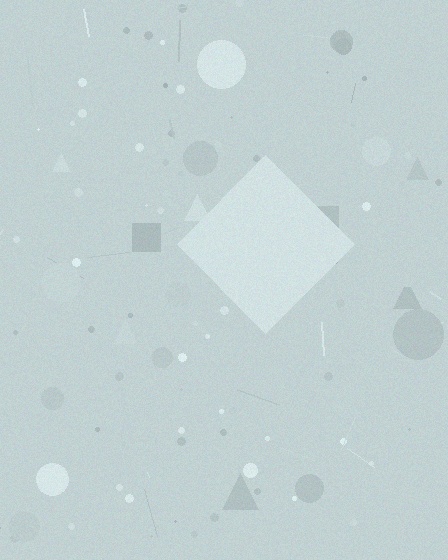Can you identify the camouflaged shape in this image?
The camouflaged shape is a diamond.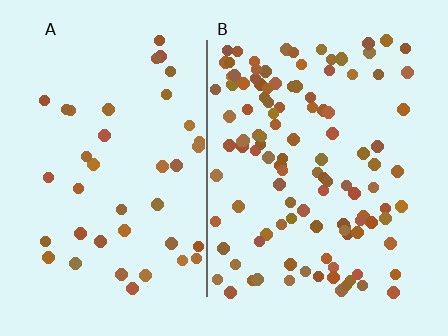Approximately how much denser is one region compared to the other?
Approximately 2.8× — region B over region A.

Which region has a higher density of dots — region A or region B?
B (the right).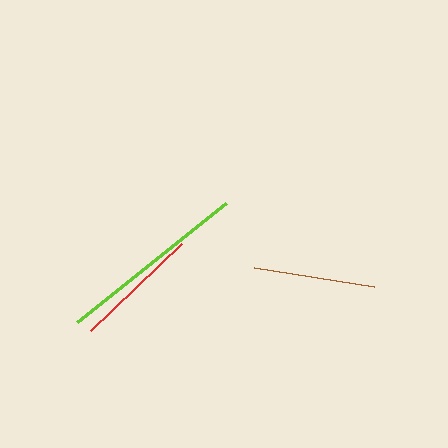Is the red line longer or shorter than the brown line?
The red line is longer than the brown line.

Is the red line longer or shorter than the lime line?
The lime line is longer than the red line.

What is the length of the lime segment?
The lime segment is approximately 191 pixels long.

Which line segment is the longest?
The lime line is the longest at approximately 191 pixels.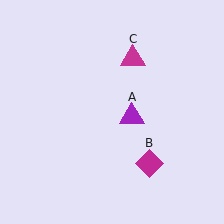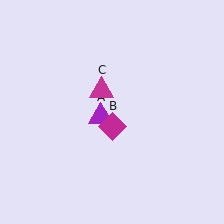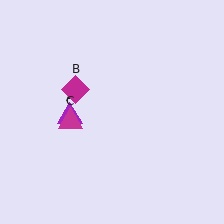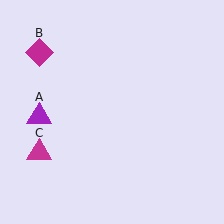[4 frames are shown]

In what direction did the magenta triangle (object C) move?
The magenta triangle (object C) moved down and to the left.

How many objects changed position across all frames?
3 objects changed position: purple triangle (object A), magenta diamond (object B), magenta triangle (object C).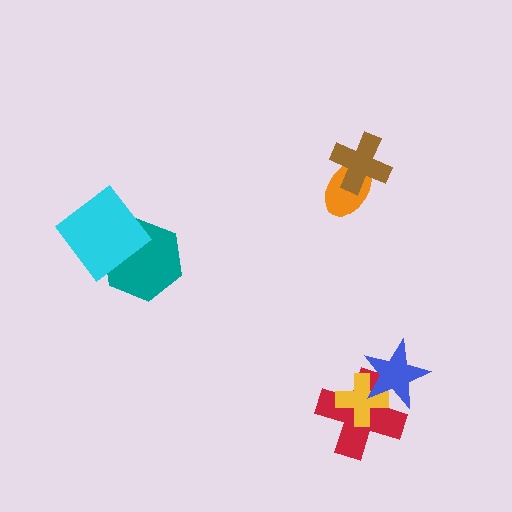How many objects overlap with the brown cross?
1 object overlaps with the brown cross.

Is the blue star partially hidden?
No, no other shape covers it.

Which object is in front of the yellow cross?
The blue star is in front of the yellow cross.